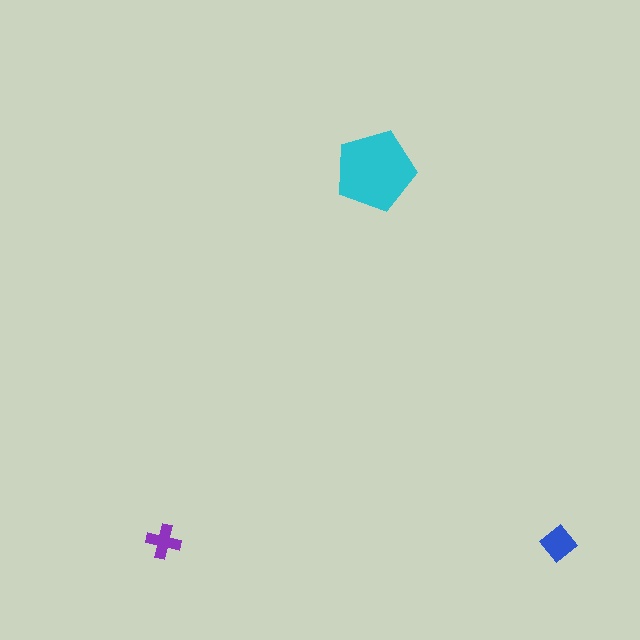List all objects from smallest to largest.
The purple cross, the blue diamond, the cyan pentagon.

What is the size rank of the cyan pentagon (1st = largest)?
1st.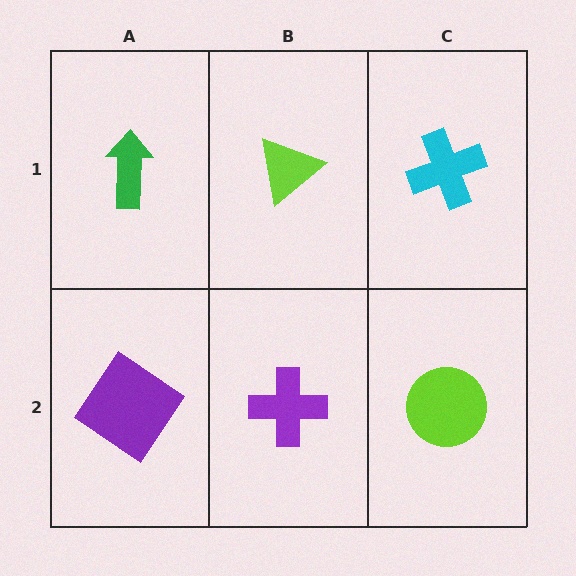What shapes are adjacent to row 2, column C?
A cyan cross (row 1, column C), a purple cross (row 2, column B).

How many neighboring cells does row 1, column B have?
3.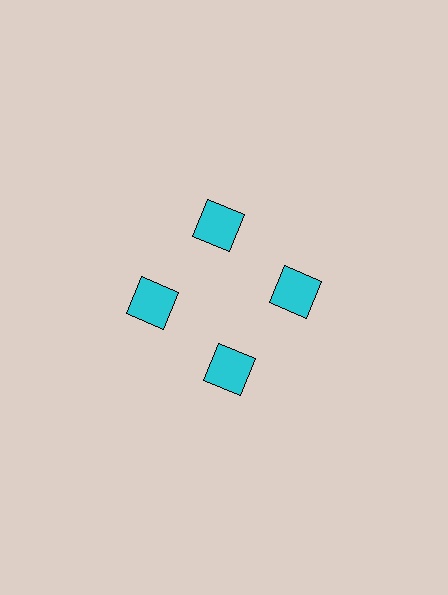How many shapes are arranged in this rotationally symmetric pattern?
There are 4 shapes, arranged in 4 groups of 1.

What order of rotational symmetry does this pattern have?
This pattern has 4-fold rotational symmetry.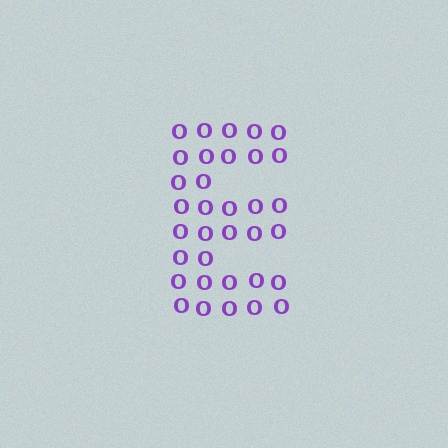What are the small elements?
The small elements are letter O's.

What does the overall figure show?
The overall figure shows the letter E.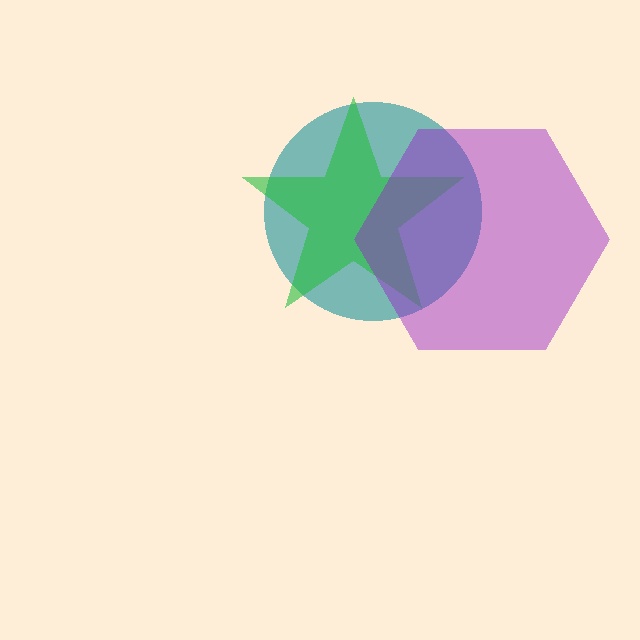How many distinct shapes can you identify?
There are 3 distinct shapes: a teal circle, a green star, a purple hexagon.